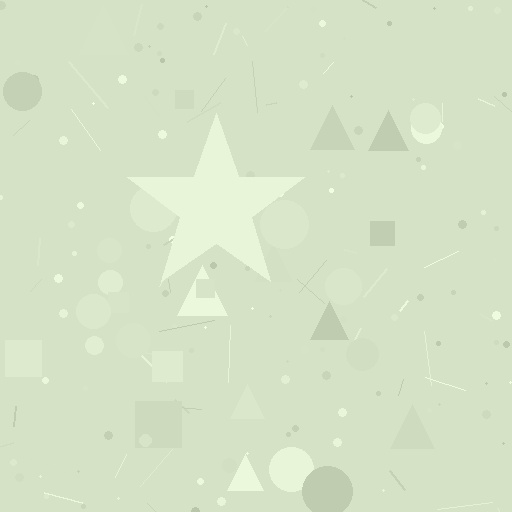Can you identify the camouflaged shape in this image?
The camouflaged shape is a star.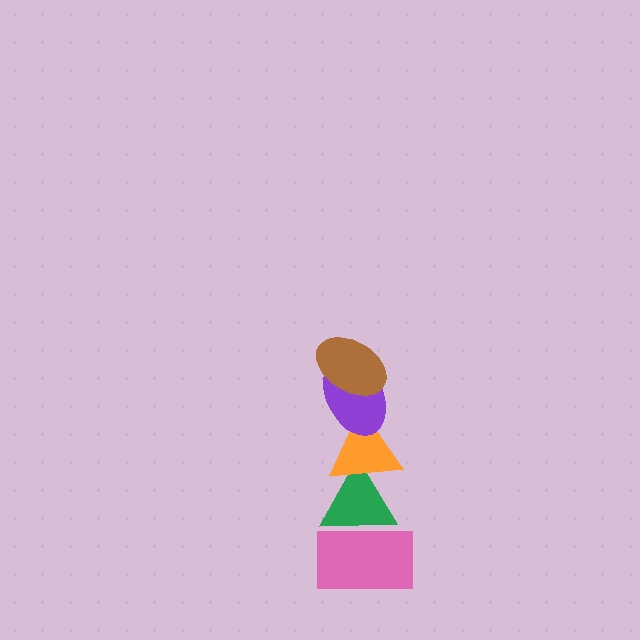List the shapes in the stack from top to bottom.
From top to bottom: the brown ellipse, the purple ellipse, the orange triangle, the green triangle, the pink rectangle.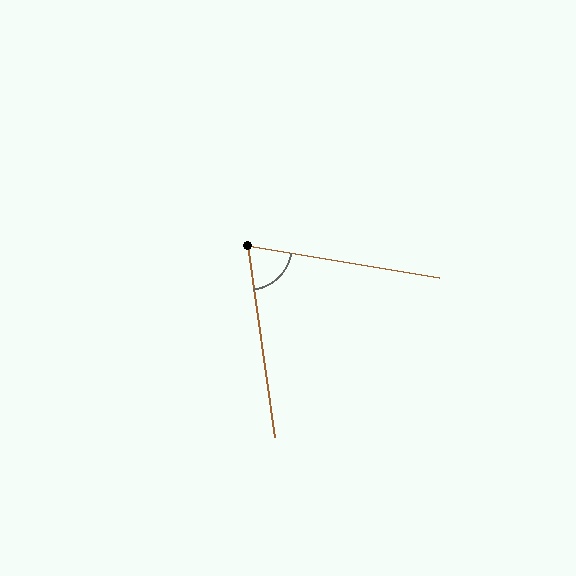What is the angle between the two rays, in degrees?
Approximately 73 degrees.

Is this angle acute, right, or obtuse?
It is acute.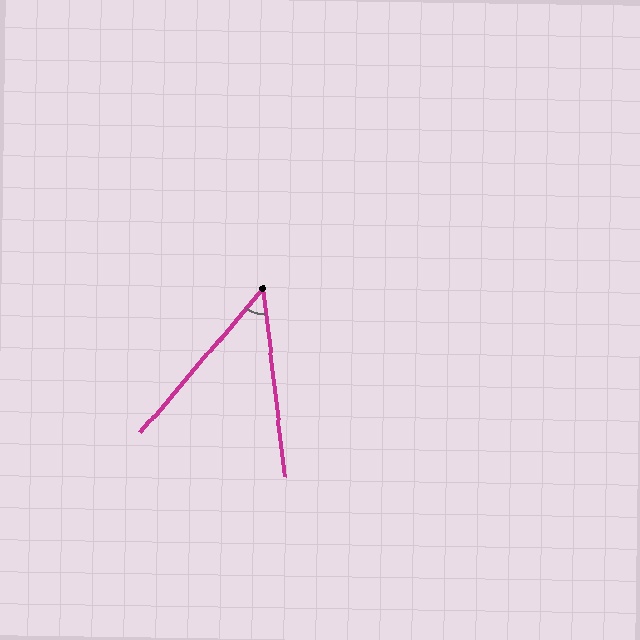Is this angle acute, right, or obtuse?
It is acute.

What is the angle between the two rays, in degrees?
Approximately 47 degrees.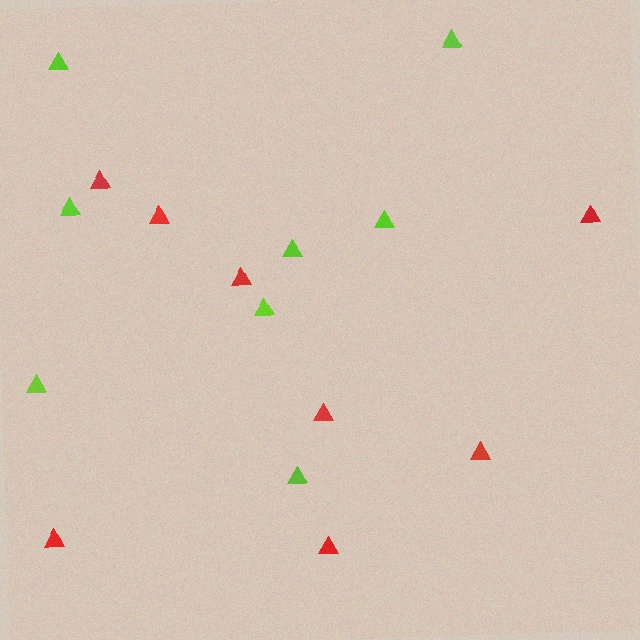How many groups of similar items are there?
There are 2 groups: one group of red triangles (8) and one group of lime triangles (8).